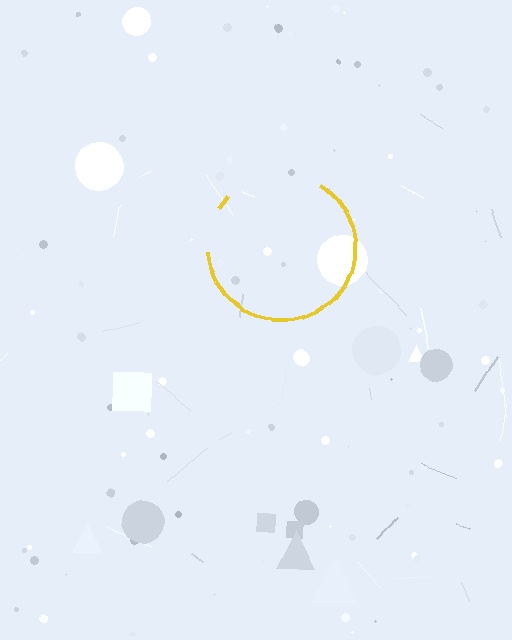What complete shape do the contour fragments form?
The contour fragments form a circle.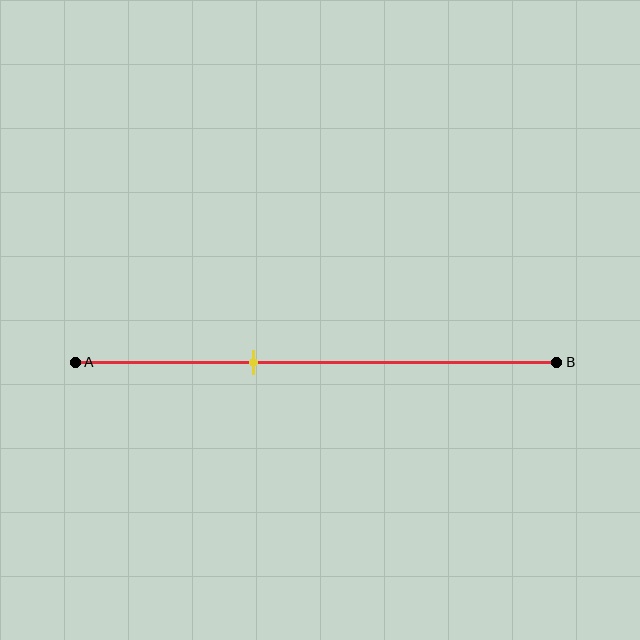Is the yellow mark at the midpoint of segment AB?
No, the mark is at about 35% from A, not at the 50% midpoint.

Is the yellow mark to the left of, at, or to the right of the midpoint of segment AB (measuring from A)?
The yellow mark is to the left of the midpoint of segment AB.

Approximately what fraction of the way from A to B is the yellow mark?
The yellow mark is approximately 35% of the way from A to B.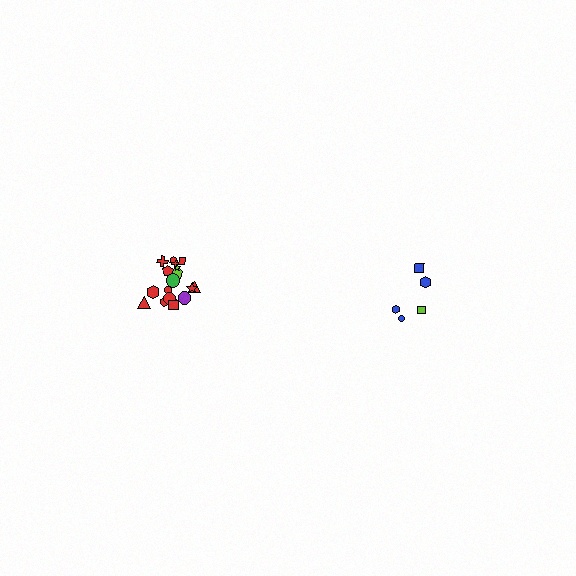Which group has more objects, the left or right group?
The left group.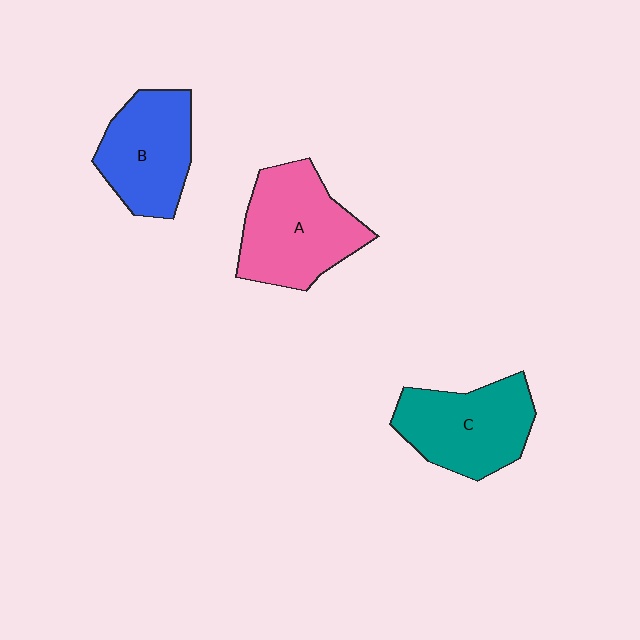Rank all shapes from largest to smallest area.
From largest to smallest: A (pink), C (teal), B (blue).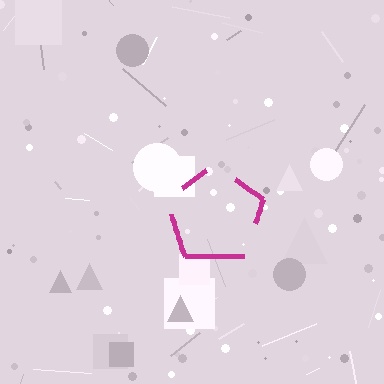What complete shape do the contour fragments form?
The contour fragments form a pentagon.